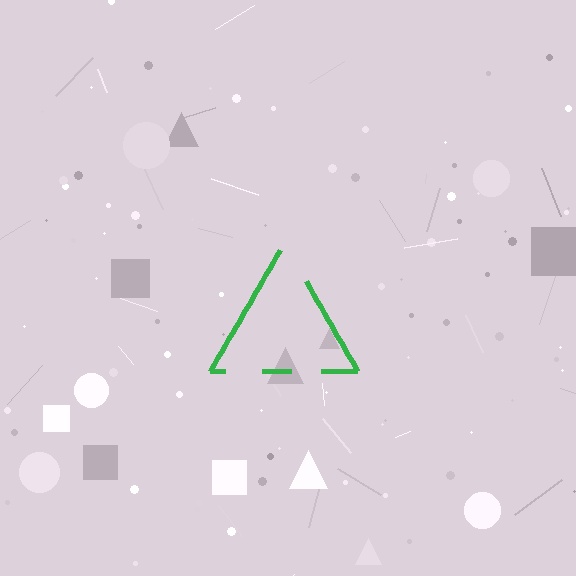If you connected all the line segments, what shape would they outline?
They would outline a triangle.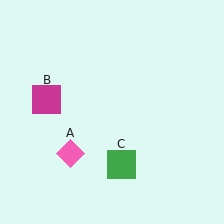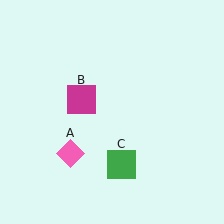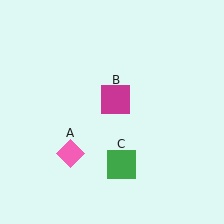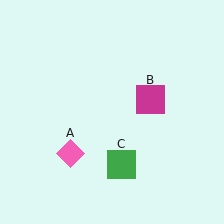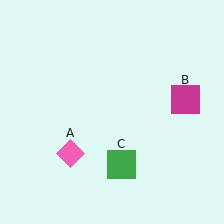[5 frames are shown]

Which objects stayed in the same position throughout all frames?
Pink diamond (object A) and green square (object C) remained stationary.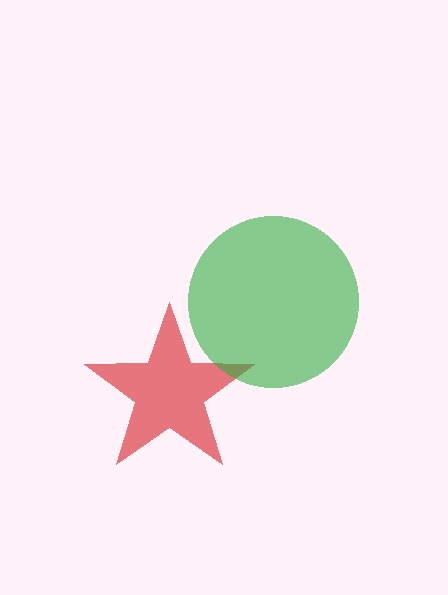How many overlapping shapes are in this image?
There are 2 overlapping shapes in the image.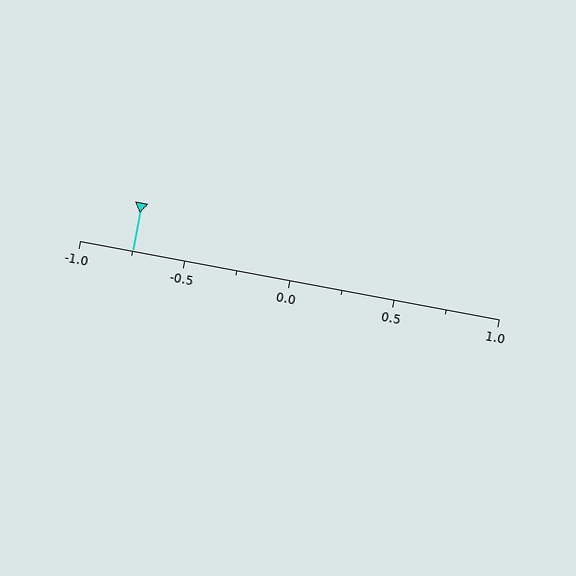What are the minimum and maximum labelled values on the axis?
The axis runs from -1.0 to 1.0.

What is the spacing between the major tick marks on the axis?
The major ticks are spaced 0.5 apart.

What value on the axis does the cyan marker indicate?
The marker indicates approximately -0.75.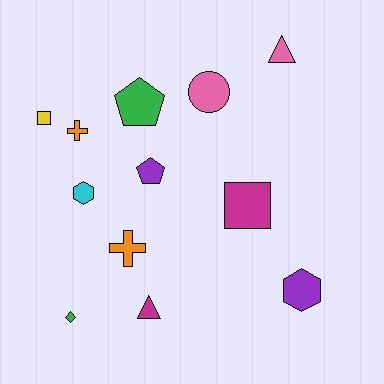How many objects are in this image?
There are 12 objects.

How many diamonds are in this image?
There is 1 diamond.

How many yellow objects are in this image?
There is 1 yellow object.